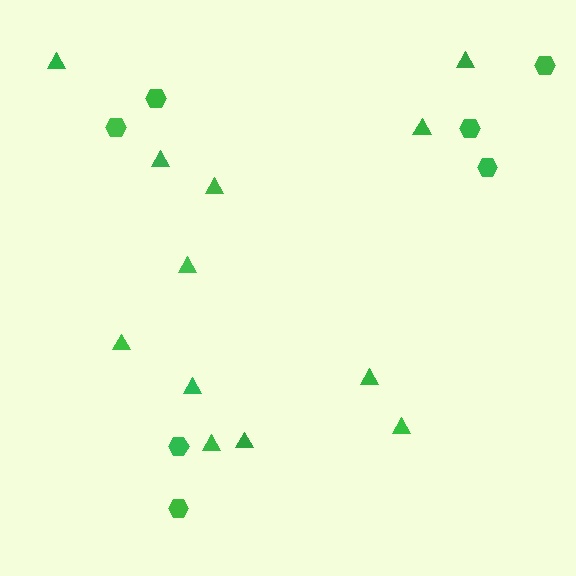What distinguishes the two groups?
There are 2 groups: one group of hexagons (7) and one group of triangles (12).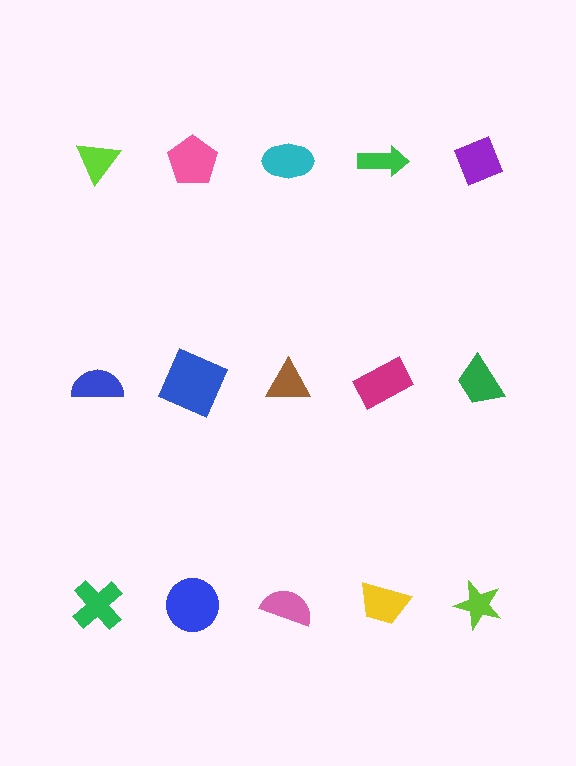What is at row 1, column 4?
A green arrow.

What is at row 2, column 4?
A magenta rectangle.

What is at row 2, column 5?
A green trapezoid.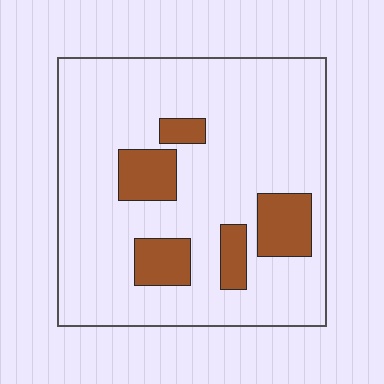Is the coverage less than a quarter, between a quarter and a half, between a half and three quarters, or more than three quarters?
Less than a quarter.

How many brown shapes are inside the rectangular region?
5.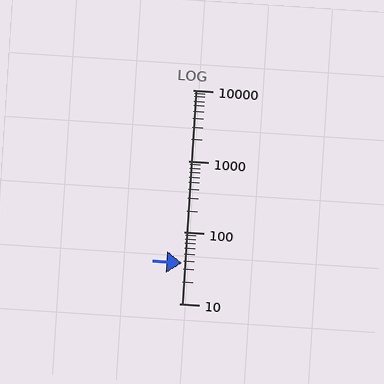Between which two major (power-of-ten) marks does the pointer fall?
The pointer is between 10 and 100.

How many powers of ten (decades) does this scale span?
The scale spans 3 decades, from 10 to 10000.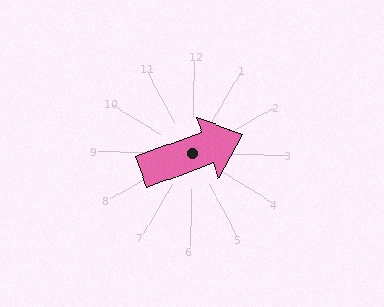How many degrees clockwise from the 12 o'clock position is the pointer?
Approximately 69 degrees.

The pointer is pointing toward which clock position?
Roughly 2 o'clock.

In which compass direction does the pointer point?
East.